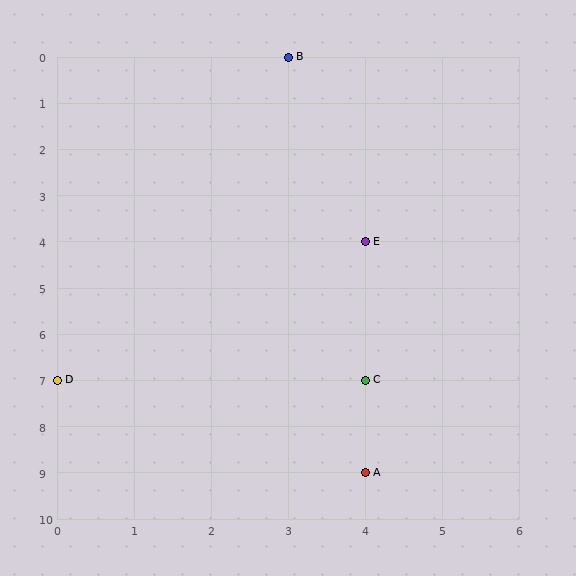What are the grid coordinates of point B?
Point B is at grid coordinates (3, 0).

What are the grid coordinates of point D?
Point D is at grid coordinates (0, 7).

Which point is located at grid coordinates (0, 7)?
Point D is at (0, 7).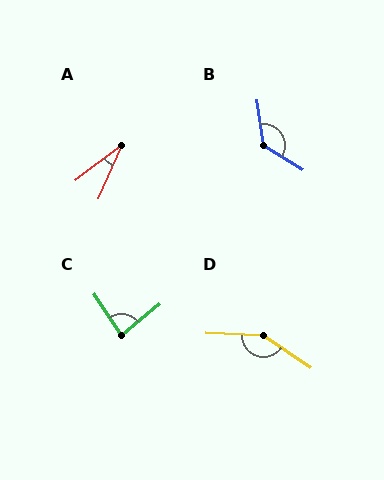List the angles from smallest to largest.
A (29°), C (84°), B (130°), D (148°).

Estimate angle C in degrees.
Approximately 84 degrees.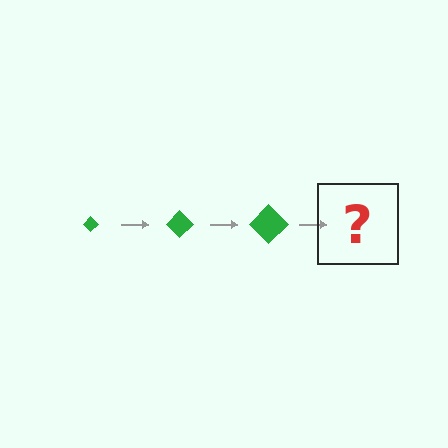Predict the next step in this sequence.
The next step is a green diamond, larger than the previous one.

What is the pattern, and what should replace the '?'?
The pattern is that the diamond gets progressively larger each step. The '?' should be a green diamond, larger than the previous one.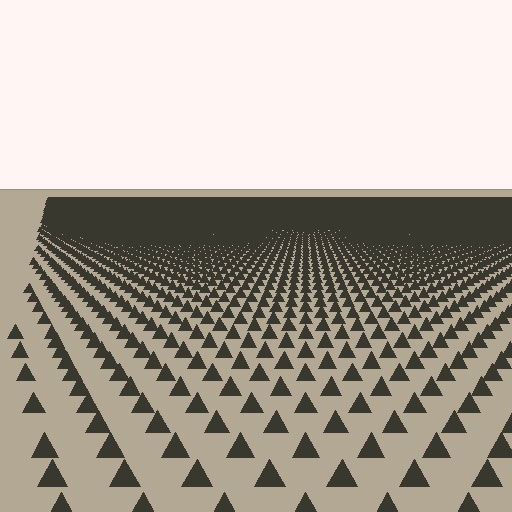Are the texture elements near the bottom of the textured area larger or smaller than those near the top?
Larger. Near the bottom, elements are closer to the viewer and appear at a bigger on-screen size.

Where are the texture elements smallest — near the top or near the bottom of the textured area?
Near the top.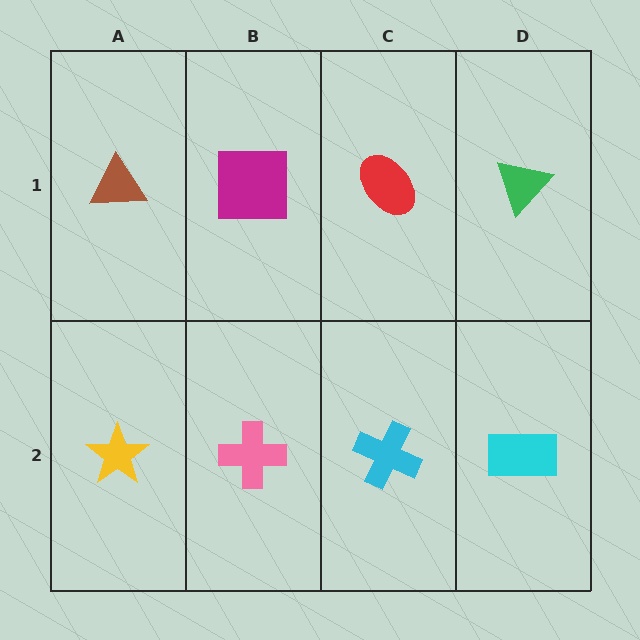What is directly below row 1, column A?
A yellow star.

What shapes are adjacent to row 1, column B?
A pink cross (row 2, column B), a brown triangle (row 1, column A), a red ellipse (row 1, column C).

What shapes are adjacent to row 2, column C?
A red ellipse (row 1, column C), a pink cross (row 2, column B), a cyan rectangle (row 2, column D).